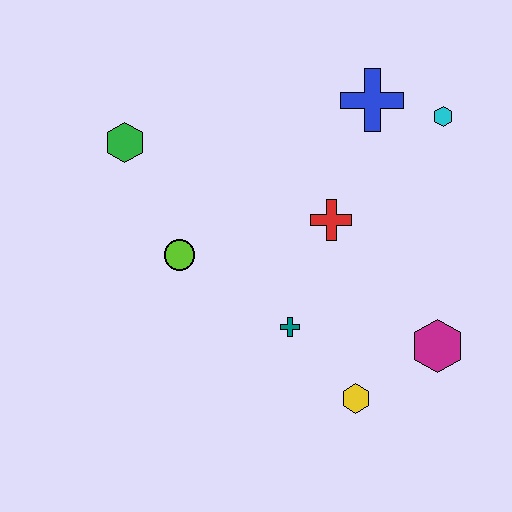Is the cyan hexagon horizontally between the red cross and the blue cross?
No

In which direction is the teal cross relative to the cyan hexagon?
The teal cross is below the cyan hexagon.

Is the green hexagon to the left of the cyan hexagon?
Yes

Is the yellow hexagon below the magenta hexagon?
Yes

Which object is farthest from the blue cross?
The yellow hexagon is farthest from the blue cross.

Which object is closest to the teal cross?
The yellow hexagon is closest to the teal cross.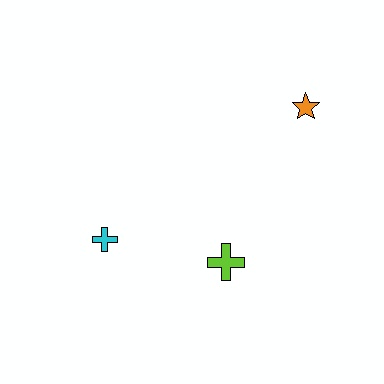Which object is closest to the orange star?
The lime cross is closest to the orange star.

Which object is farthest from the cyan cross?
The orange star is farthest from the cyan cross.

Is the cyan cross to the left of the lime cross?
Yes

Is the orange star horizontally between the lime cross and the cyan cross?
No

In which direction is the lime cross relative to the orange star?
The lime cross is below the orange star.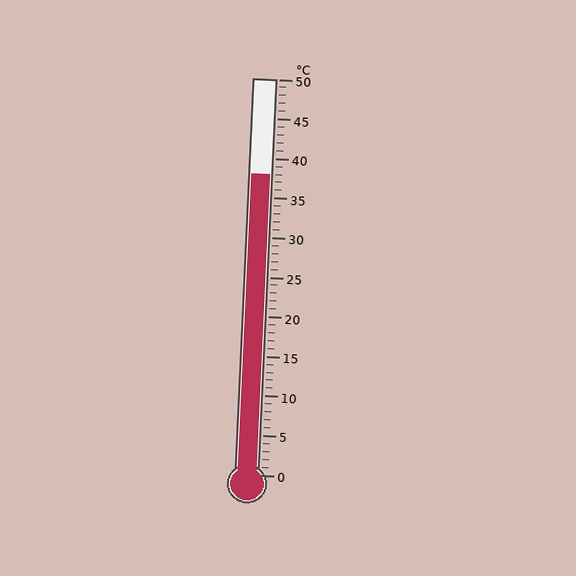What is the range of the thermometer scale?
The thermometer scale ranges from 0°C to 50°C.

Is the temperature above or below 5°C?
The temperature is above 5°C.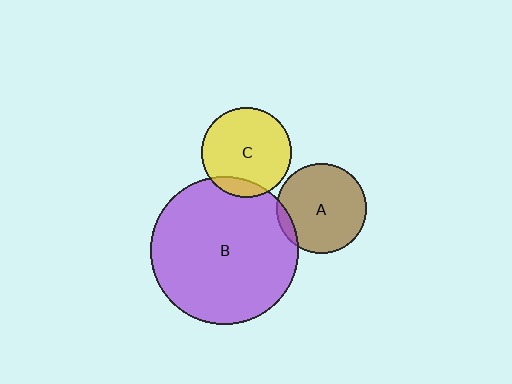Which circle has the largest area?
Circle B (purple).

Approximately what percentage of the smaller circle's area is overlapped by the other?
Approximately 10%.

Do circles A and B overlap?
Yes.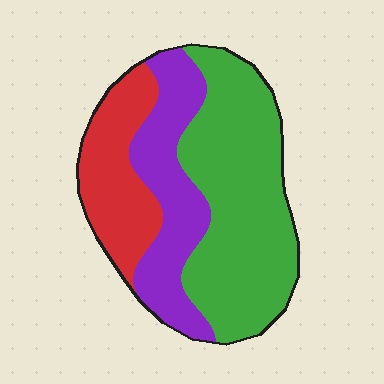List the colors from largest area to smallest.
From largest to smallest: green, purple, red.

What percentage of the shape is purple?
Purple takes up between a sixth and a third of the shape.